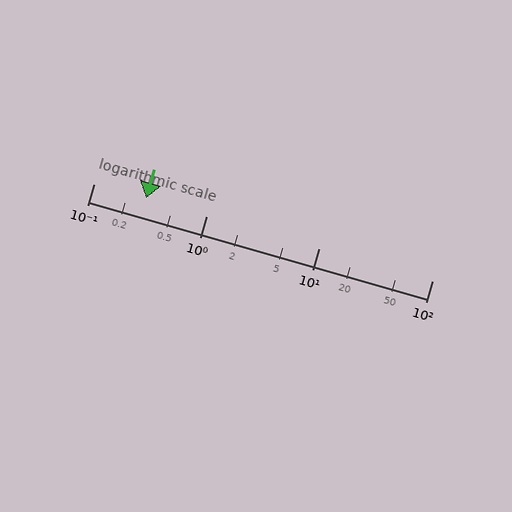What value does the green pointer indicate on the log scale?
The pointer indicates approximately 0.29.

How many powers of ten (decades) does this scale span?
The scale spans 3 decades, from 0.1 to 100.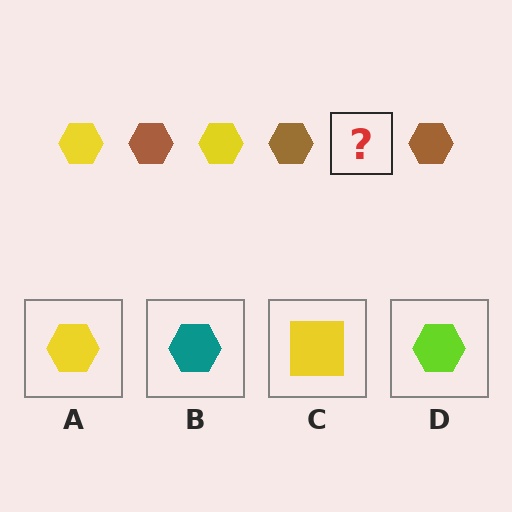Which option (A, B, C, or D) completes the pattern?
A.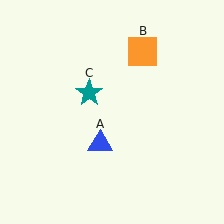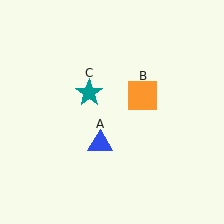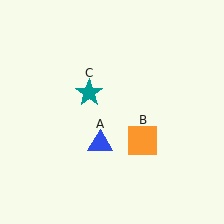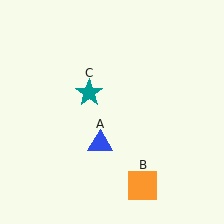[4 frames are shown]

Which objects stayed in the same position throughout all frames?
Blue triangle (object A) and teal star (object C) remained stationary.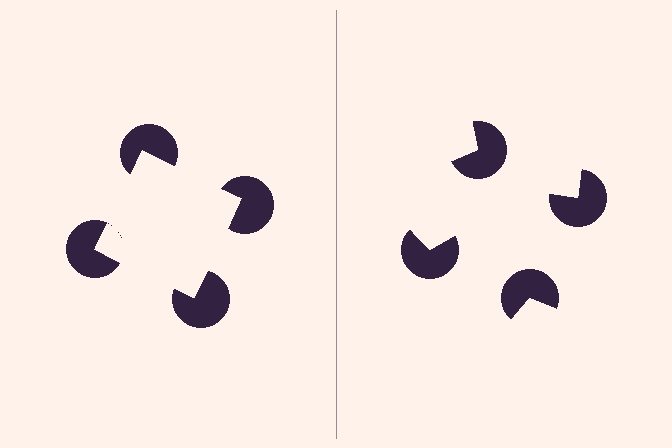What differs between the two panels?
The pac-man discs are positioned identically on both sides; only the wedge orientations differ. On the left they align to a square; on the right they are misaligned.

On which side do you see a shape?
An illusory square appears on the left side. On the right side the wedge cuts are rotated, so no coherent shape forms.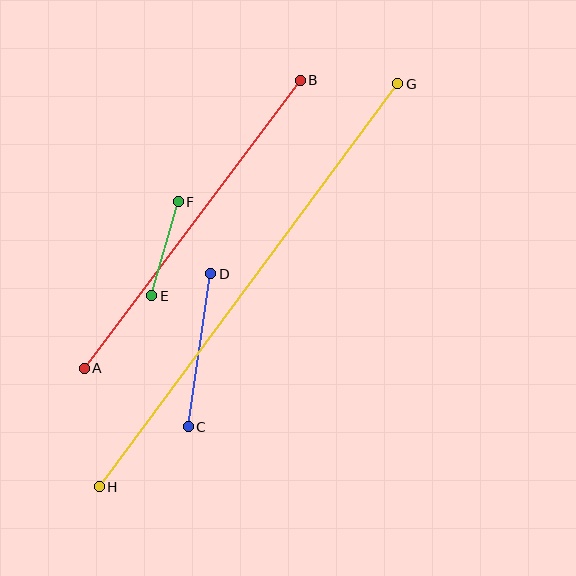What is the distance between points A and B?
The distance is approximately 360 pixels.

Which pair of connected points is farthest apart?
Points G and H are farthest apart.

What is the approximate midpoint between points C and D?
The midpoint is at approximately (200, 350) pixels.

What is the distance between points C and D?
The distance is approximately 155 pixels.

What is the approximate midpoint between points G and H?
The midpoint is at approximately (248, 285) pixels.